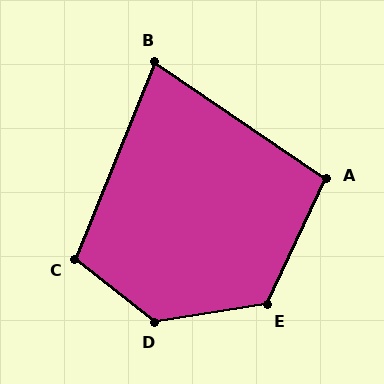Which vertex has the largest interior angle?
D, at approximately 133 degrees.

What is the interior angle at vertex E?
Approximately 124 degrees (obtuse).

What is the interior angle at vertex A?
Approximately 99 degrees (obtuse).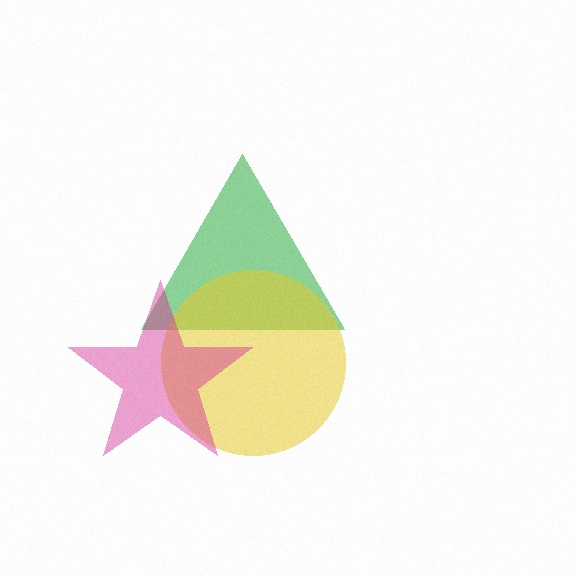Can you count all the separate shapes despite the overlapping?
Yes, there are 3 separate shapes.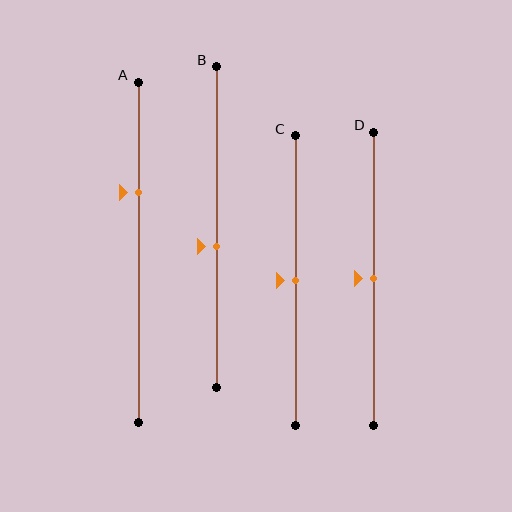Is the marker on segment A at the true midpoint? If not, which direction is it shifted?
No, the marker on segment A is shifted upward by about 18% of the segment length.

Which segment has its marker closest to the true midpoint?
Segment C has its marker closest to the true midpoint.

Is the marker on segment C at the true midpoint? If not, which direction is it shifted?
Yes, the marker on segment C is at the true midpoint.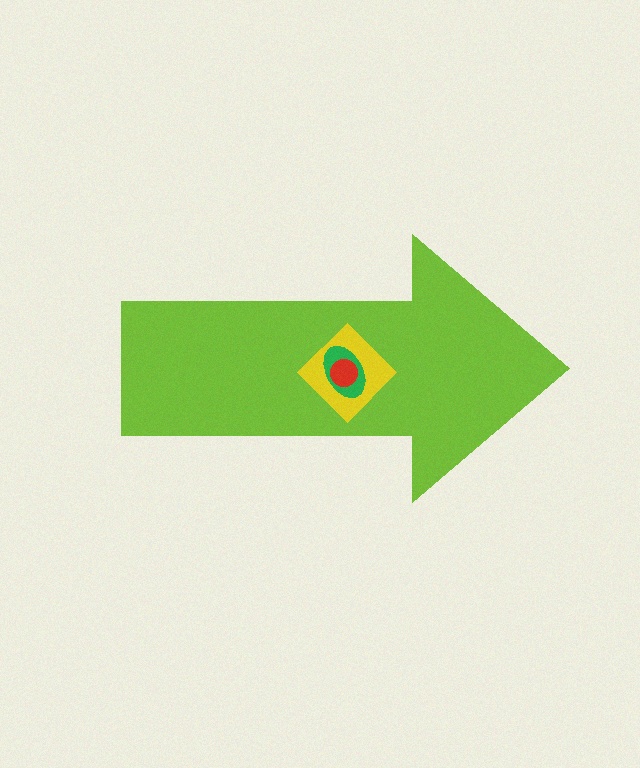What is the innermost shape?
The red circle.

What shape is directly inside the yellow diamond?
The green ellipse.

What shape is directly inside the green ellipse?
The red circle.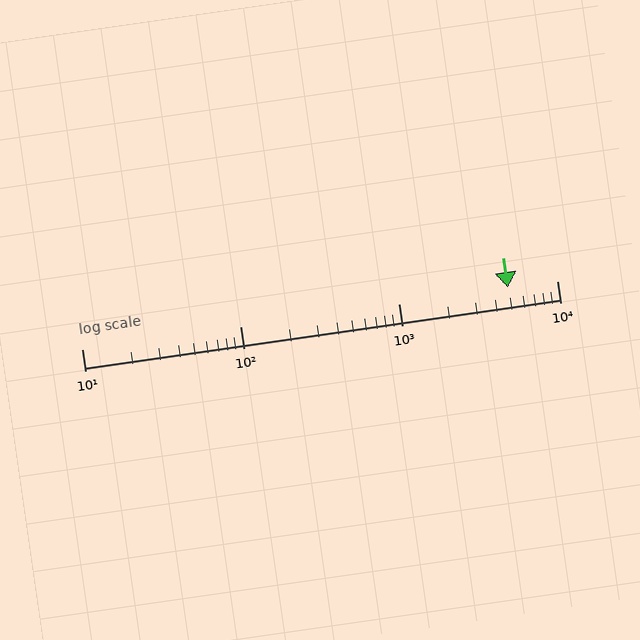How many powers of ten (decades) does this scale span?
The scale spans 3 decades, from 10 to 10000.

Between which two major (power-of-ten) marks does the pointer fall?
The pointer is between 1000 and 10000.